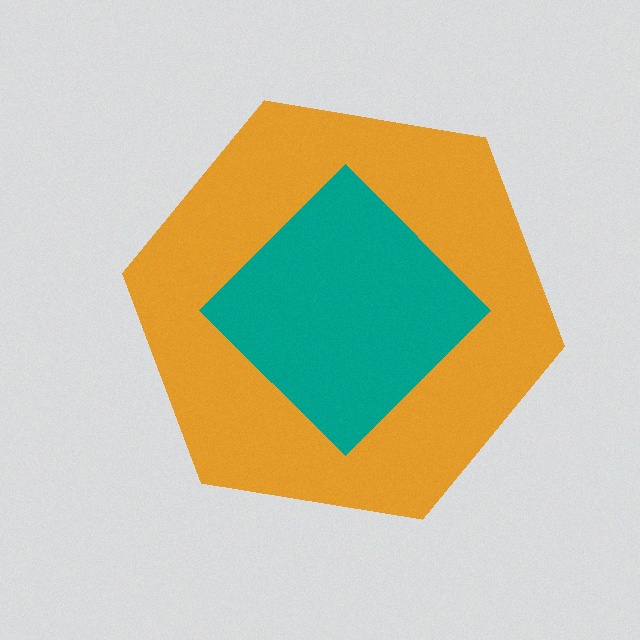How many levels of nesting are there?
2.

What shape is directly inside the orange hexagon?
The teal diamond.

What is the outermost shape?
The orange hexagon.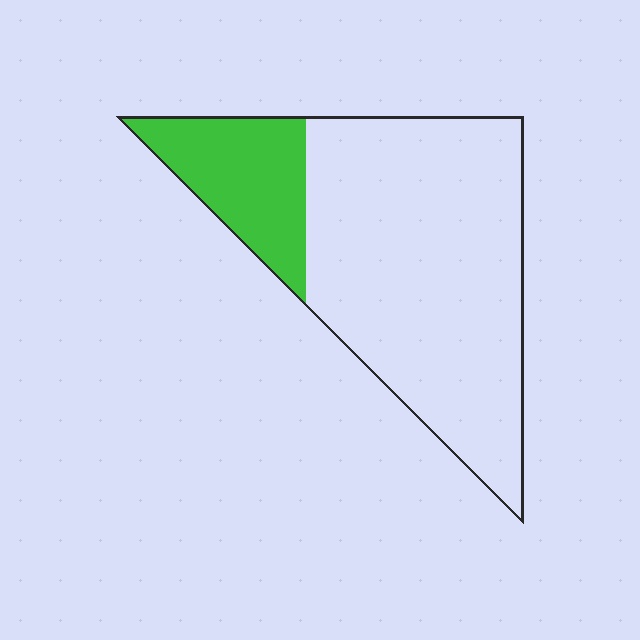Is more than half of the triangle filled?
No.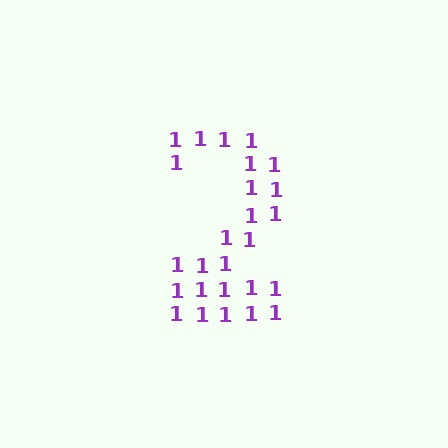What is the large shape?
The large shape is the digit 2.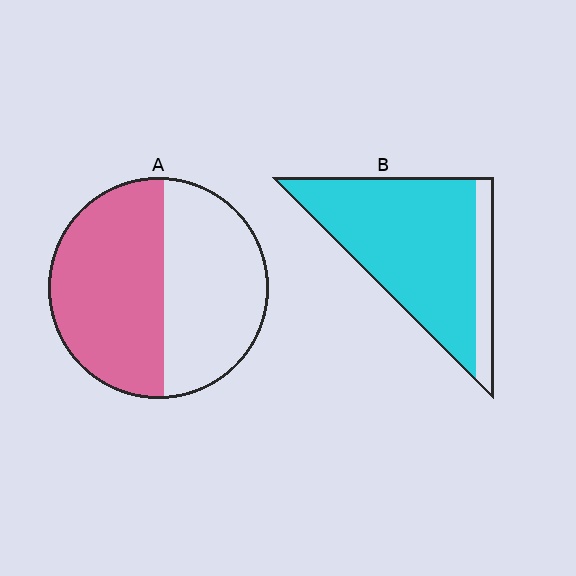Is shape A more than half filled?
Roughly half.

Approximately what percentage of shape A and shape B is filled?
A is approximately 55% and B is approximately 85%.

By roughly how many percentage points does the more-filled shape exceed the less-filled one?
By roughly 30 percentage points (B over A).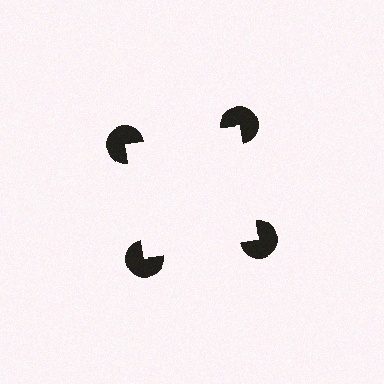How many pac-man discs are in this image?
There are 4 — one at each vertex of the illusory square.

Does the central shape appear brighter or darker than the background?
It typically appears slightly brighter than the background, even though no actual brightness change is drawn.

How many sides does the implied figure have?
4 sides.